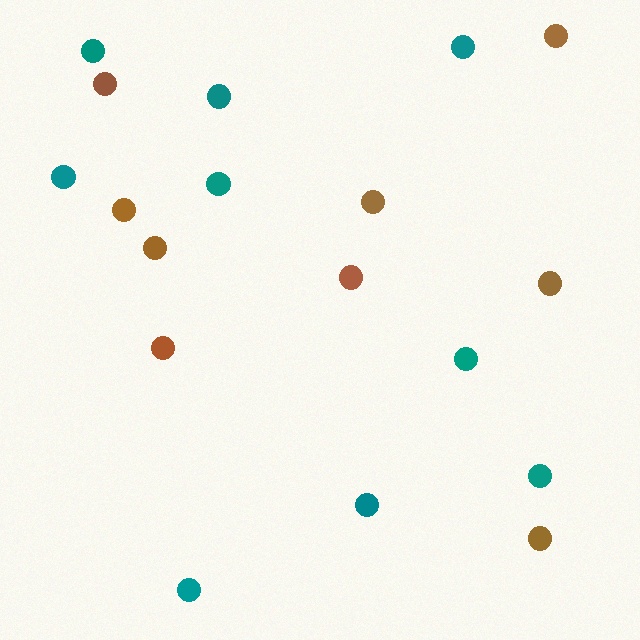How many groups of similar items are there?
There are 2 groups: one group of brown circles (9) and one group of teal circles (9).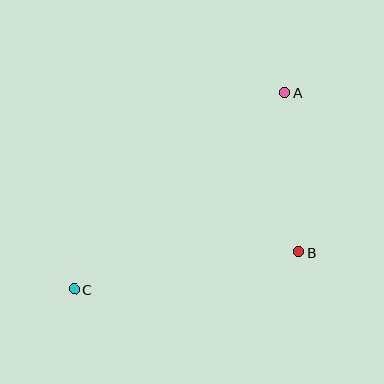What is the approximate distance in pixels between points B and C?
The distance between B and C is approximately 228 pixels.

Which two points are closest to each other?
Points A and B are closest to each other.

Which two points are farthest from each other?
Points A and C are farthest from each other.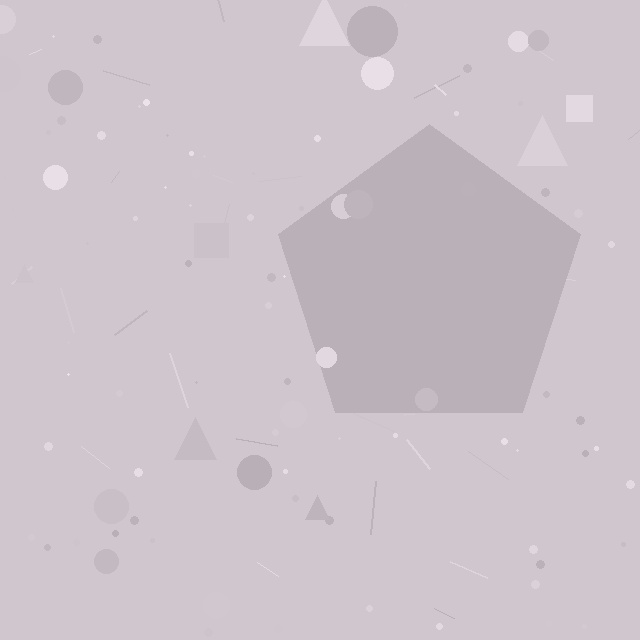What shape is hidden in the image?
A pentagon is hidden in the image.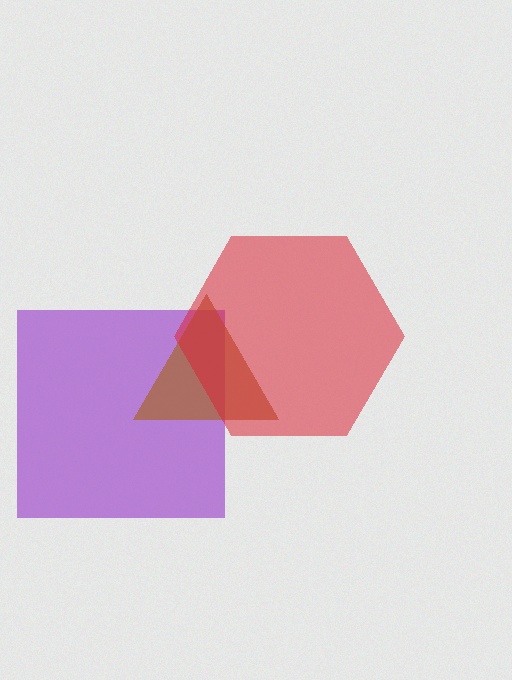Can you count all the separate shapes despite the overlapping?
Yes, there are 3 separate shapes.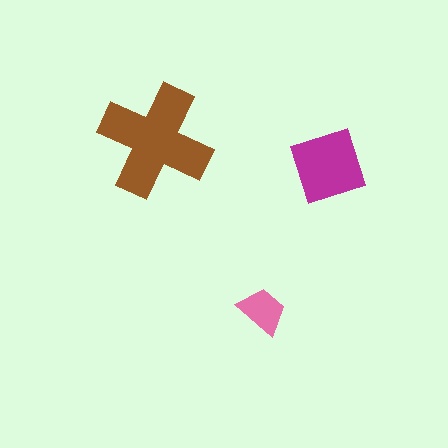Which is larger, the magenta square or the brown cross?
The brown cross.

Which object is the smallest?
The pink trapezoid.